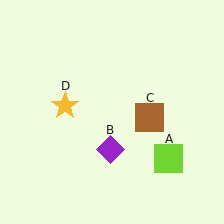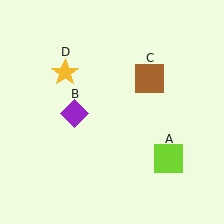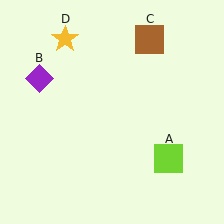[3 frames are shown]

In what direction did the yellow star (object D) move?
The yellow star (object D) moved up.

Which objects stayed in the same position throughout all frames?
Lime square (object A) remained stationary.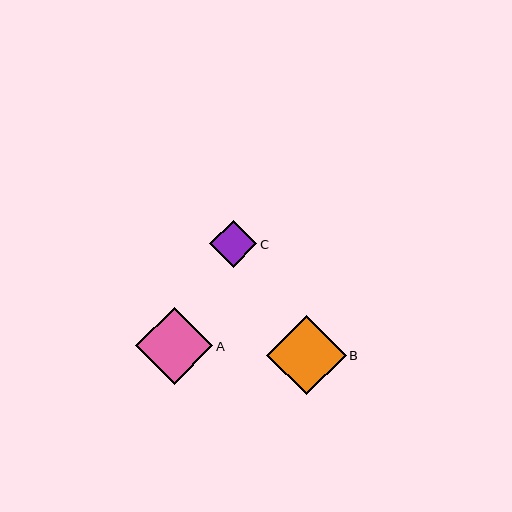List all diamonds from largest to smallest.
From largest to smallest: B, A, C.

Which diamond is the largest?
Diamond B is the largest with a size of approximately 79 pixels.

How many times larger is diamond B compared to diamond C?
Diamond B is approximately 1.7 times the size of diamond C.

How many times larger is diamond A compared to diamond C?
Diamond A is approximately 1.6 times the size of diamond C.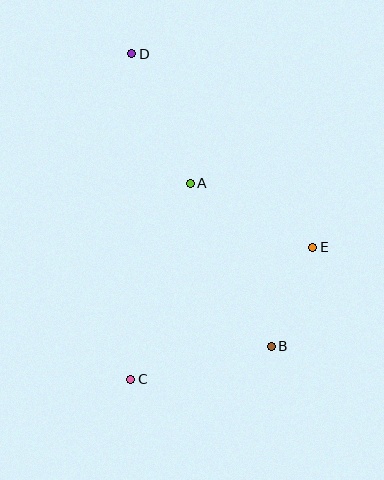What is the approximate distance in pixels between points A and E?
The distance between A and E is approximately 138 pixels.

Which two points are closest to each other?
Points B and E are closest to each other.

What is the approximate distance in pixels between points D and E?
The distance between D and E is approximately 265 pixels.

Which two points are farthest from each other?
Points C and D are farthest from each other.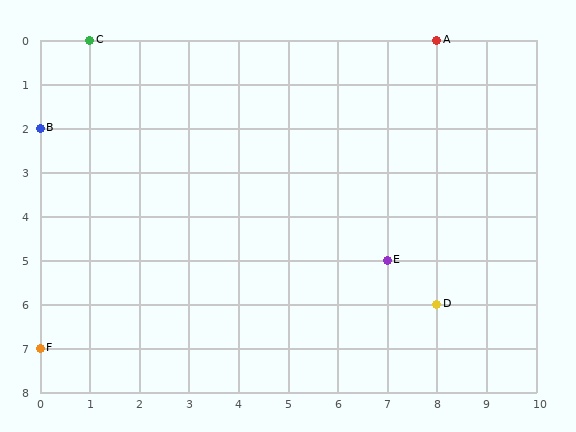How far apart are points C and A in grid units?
Points C and A are 7 columns apart.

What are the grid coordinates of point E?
Point E is at grid coordinates (7, 5).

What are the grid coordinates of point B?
Point B is at grid coordinates (0, 2).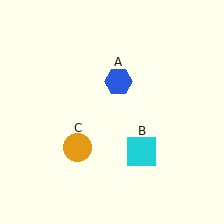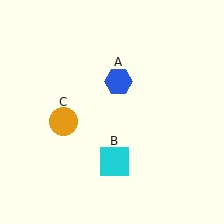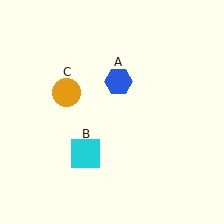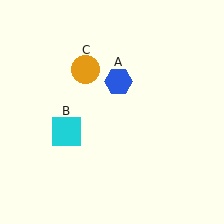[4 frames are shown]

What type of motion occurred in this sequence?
The cyan square (object B), orange circle (object C) rotated clockwise around the center of the scene.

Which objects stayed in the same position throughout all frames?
Blue hexagon (object A) remained stationary.